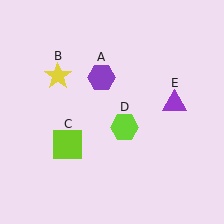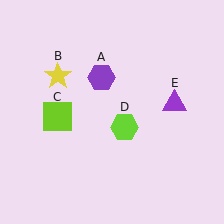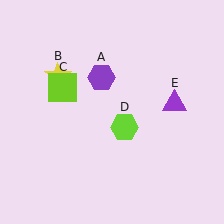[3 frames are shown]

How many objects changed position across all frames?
1 object changed position: lime square (object C).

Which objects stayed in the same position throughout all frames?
Purple hexagon (object A) and yellow star (object B) and lime hexagon (object D) and purple triangle (object E) remained stationary.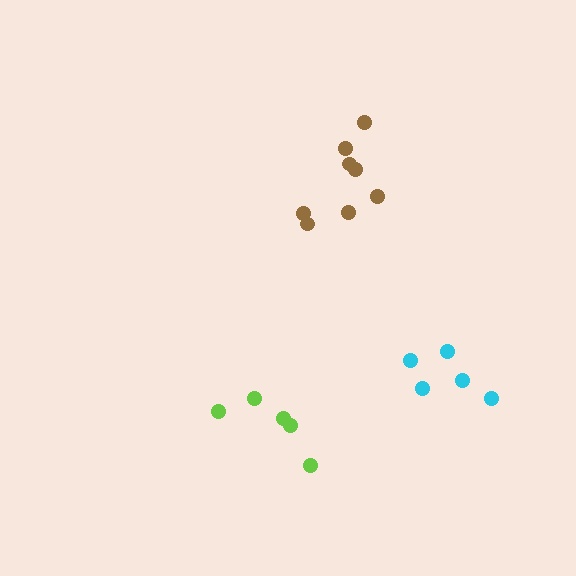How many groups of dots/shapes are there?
There are 3 groups.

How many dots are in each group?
Group 1: 8 dots, Group 2: 5 dots, Group 3: 5 dots (18 total).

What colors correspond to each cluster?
The clusters are colored: brown, lime, cyan.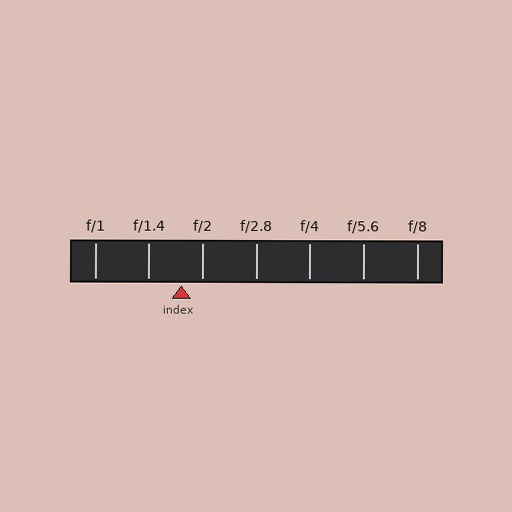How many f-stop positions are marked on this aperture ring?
There are 7 f-stop positions marked.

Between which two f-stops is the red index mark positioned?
The index mark is between f/1.4 and f/2.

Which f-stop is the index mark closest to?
The index mark is closest to f/2.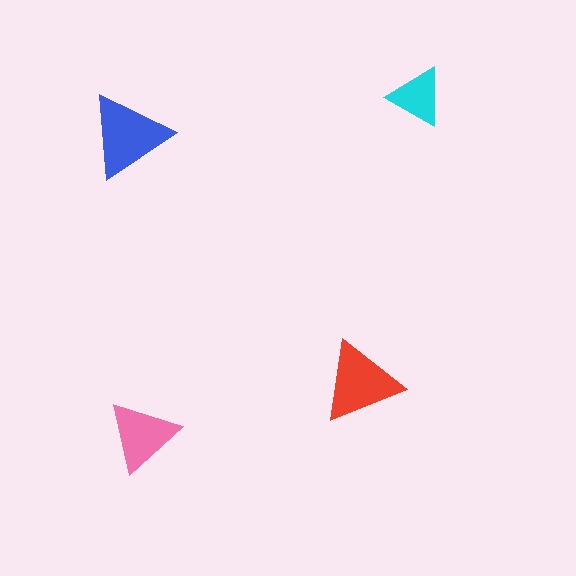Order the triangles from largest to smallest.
the blue one, the red one, the pink one, the cyan one.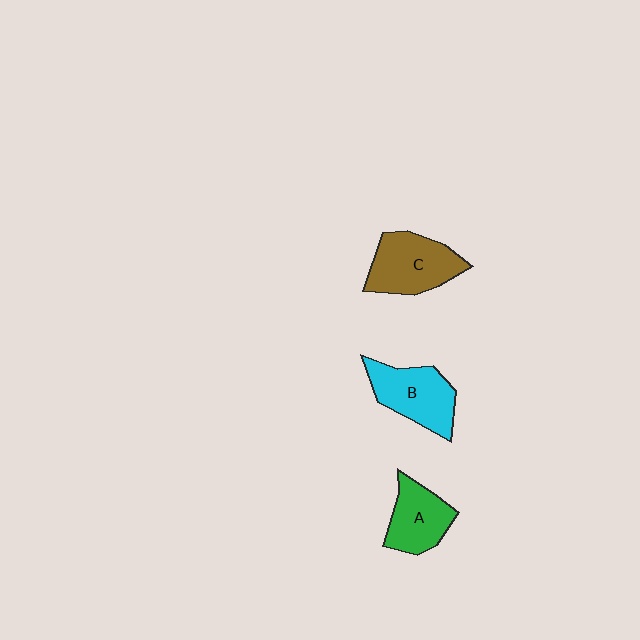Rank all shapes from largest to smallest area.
From largest to smallest: C (brown), B (cyan), A (green).